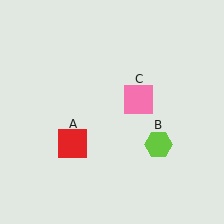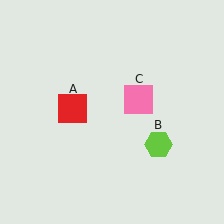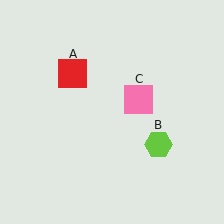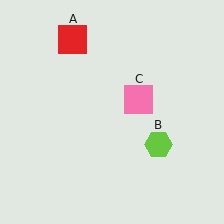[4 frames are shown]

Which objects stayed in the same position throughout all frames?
Lime hexagon (object B) and pink square (object C) remained stationary.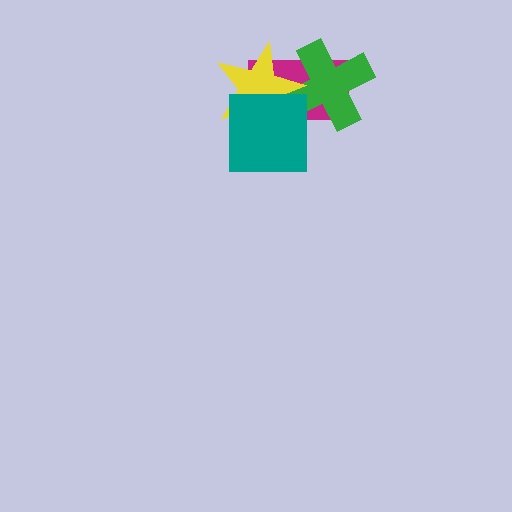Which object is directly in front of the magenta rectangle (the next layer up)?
The green cross is directly in front of the magenta rectangle.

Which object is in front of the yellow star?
The teal square is in front of the yellow star.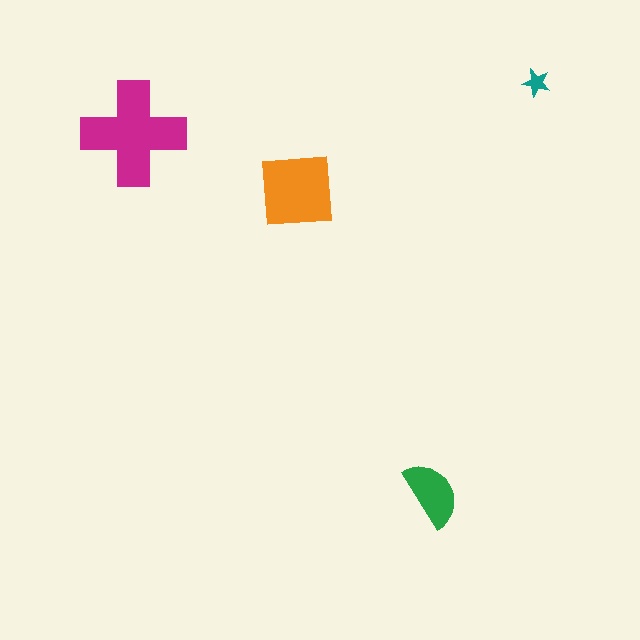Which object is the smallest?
The teal star.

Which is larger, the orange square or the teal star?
The orange square.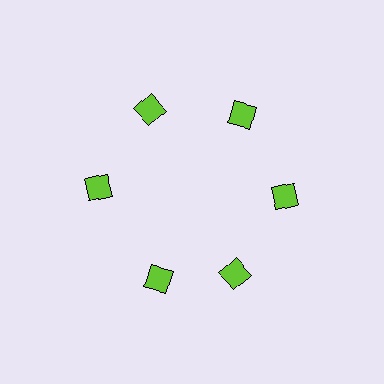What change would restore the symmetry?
The symmetry would be restored by rotating it back into even spacing with its neighbors so that all 6 squares sit at equal angles and equal distance from the center.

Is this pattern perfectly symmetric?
No. The 6 lime squares are arranged in a ring, but one element near the 7 o'clock position is rotated out of alignment along the ring, breaking the 6-fold rotational symmetry.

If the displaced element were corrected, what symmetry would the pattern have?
It would have 6-fold rotational symmetry — the pattern would map onto itself every 60 degrees.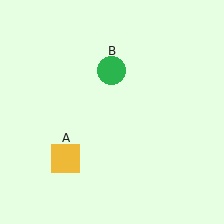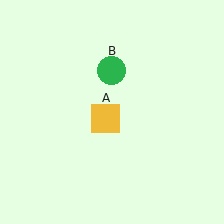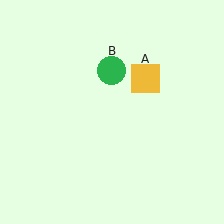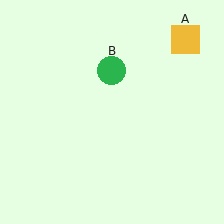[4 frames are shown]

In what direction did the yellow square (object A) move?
The yellow square (object A) moved up and to the right.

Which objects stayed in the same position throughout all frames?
Green circle (object B) remained stationary.